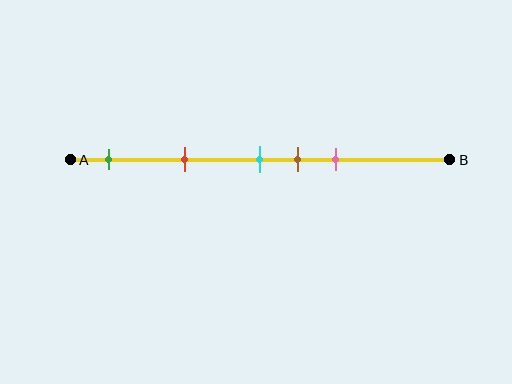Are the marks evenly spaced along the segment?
No, the marks are not evenly spaced.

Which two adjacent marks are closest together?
The cyan and brown marks are the closest adjacent pair.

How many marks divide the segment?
There are 5 marks dividing the segment.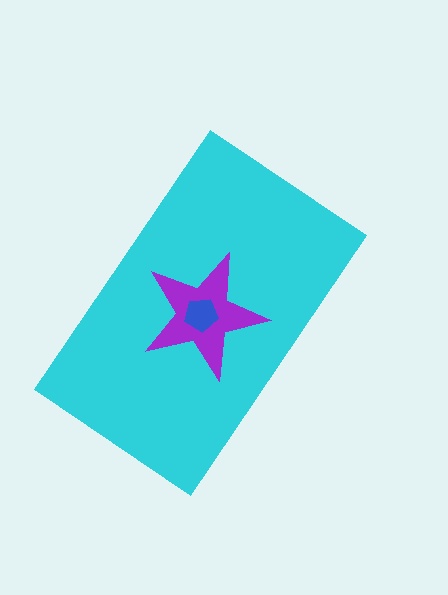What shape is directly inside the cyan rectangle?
The purple star.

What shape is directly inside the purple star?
The blue pentagon.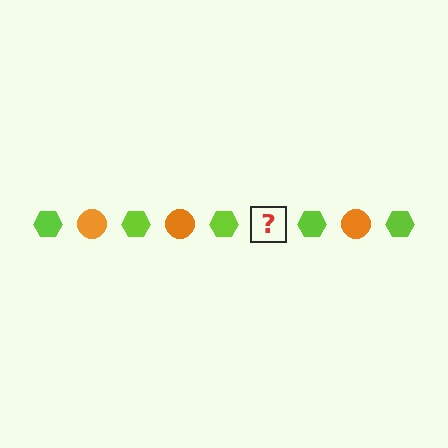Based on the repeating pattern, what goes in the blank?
The blank should be an orange circle.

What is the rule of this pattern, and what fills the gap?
The rule is that the pattern alternates between lime hexagon and orange circle. The gap should be filled with an orange circle.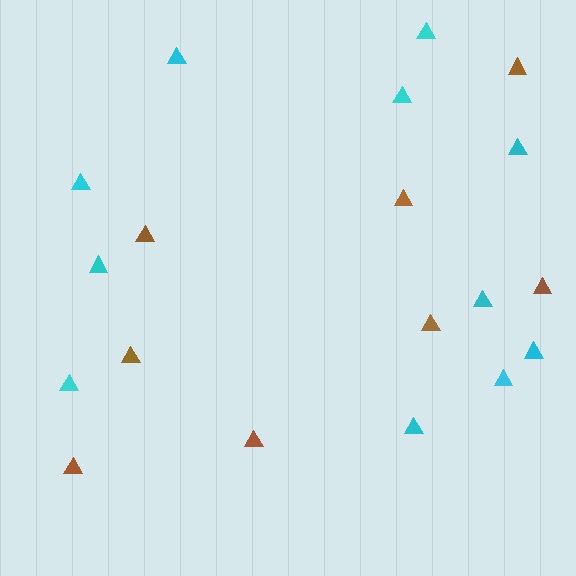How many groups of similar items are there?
There are 2 groups: one group of cyan triangles (11) and one group of brown triangles (8).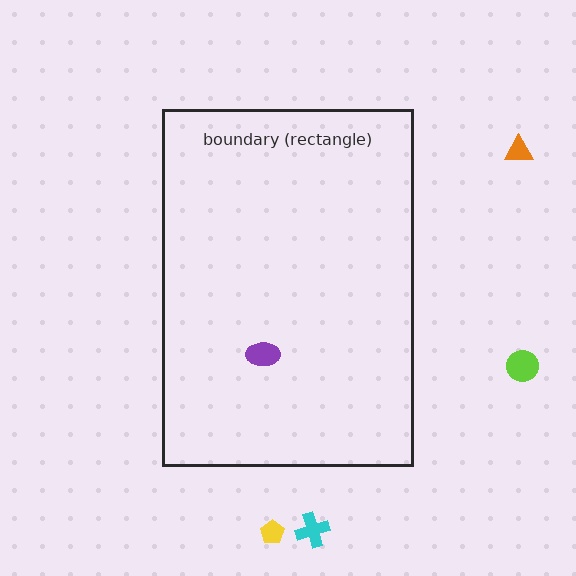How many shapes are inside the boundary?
1 inside, 4 outside.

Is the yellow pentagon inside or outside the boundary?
Outside.